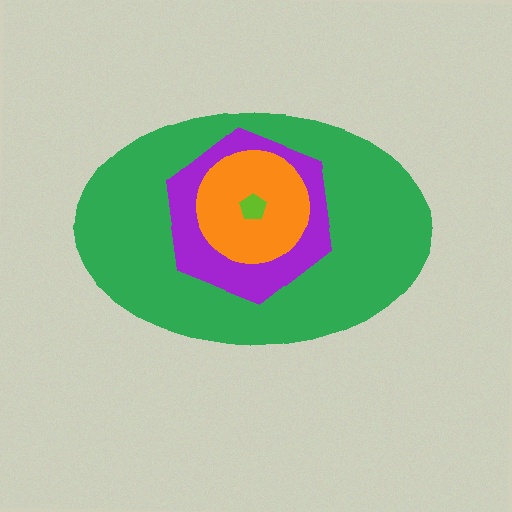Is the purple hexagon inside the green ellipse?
Yes.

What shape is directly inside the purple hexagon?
The orange circle.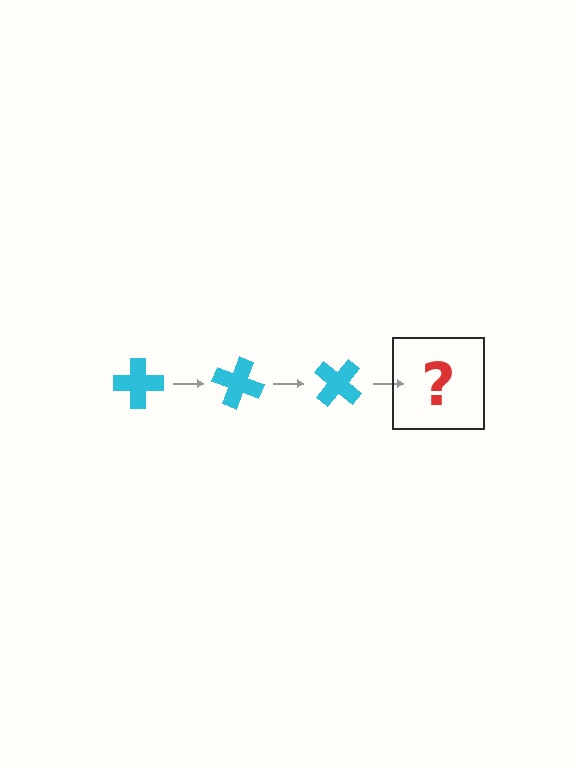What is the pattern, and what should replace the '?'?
The pattern is that the cross rotates 20 degrees each step. The '?' should be a cyan cross rotated 60 degrees.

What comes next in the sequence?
The next element should be a cyan cross rotated 60 degrees.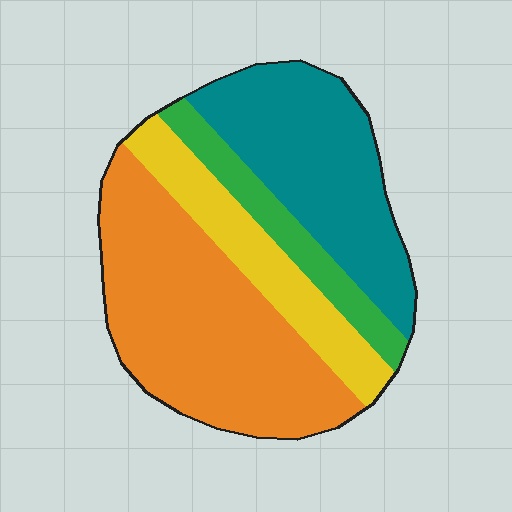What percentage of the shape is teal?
Teal takes up about one third (1/3) of the shape.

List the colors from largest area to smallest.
From largest to smallest: orange, teal, yellow, green.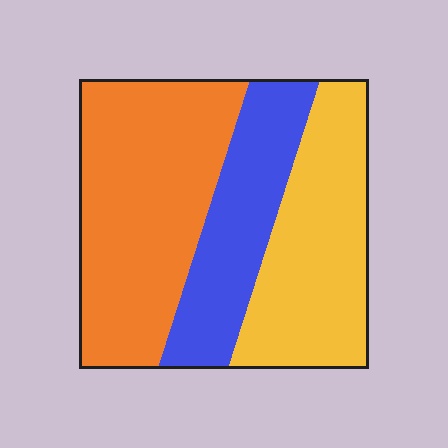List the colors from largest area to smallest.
From largest to smallest: orange, yellow, blue.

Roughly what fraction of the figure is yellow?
Yellow covers roughly 35% of the figure.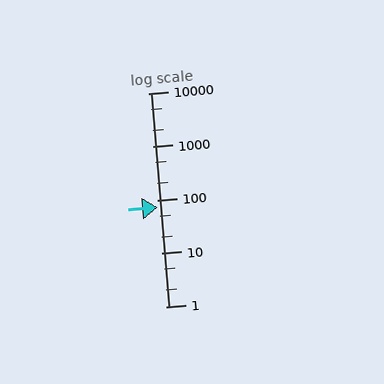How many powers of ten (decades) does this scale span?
The scale spans 4 decades, from 1 to 10000.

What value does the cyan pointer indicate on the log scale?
The pointer indicates approximately 72.